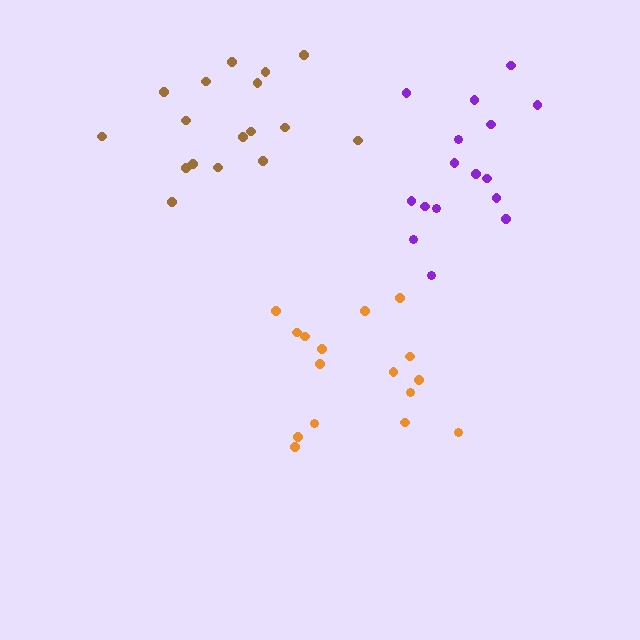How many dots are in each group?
Group 1: 17 dots, Group 2: 16 dots, Group 3: 16 dots (49 total).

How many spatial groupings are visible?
There are 3 spatial groupings.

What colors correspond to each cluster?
The clusters are colored: brown, orange, purple.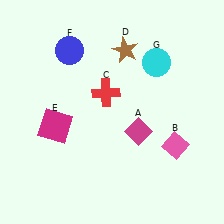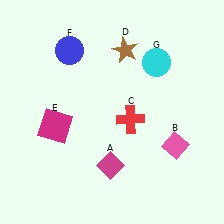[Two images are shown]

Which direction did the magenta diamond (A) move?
The magenta diamond (A) moved down.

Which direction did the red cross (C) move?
The red cross (C) moved down.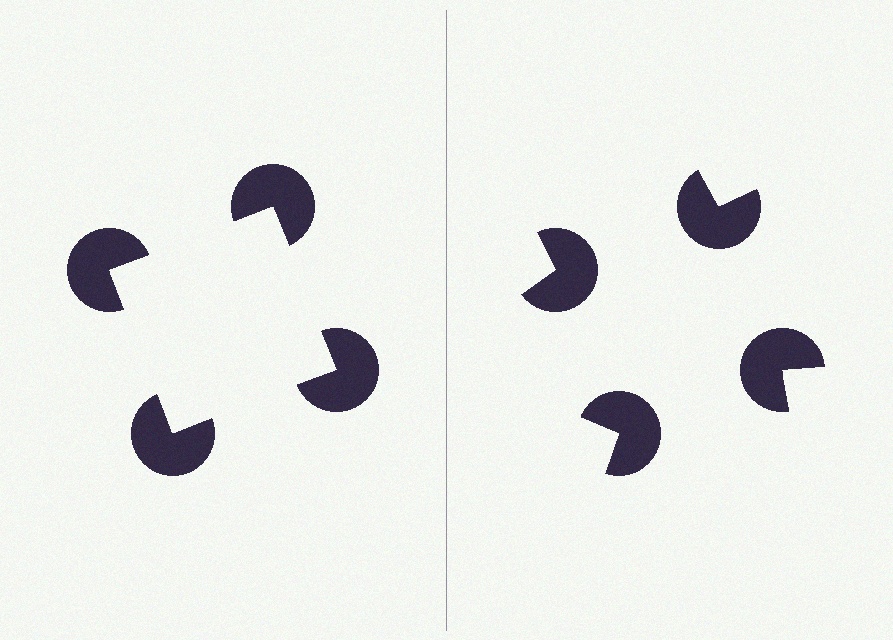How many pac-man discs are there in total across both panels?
8 — 4 on each side.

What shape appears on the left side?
An illusory square.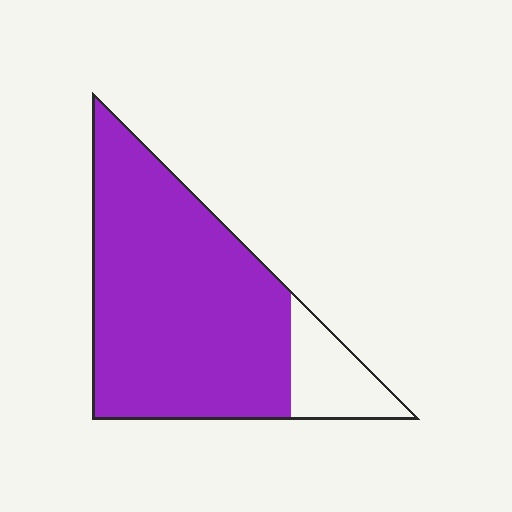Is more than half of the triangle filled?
Yes.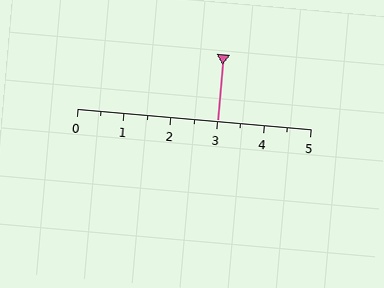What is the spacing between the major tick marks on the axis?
The major ticks are spaced 1 apart.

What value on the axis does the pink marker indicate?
The marker indicates approximately 3.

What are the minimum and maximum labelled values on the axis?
The axis runs from 0 to 5.